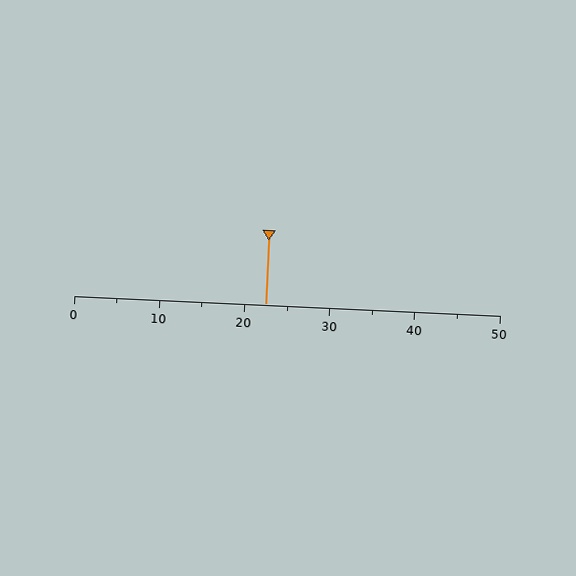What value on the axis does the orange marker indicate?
The marker indicates approximately 22.5.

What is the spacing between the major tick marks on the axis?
The major ticks are spaced 10 apart.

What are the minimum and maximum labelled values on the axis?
The axis runs from 0 to 50.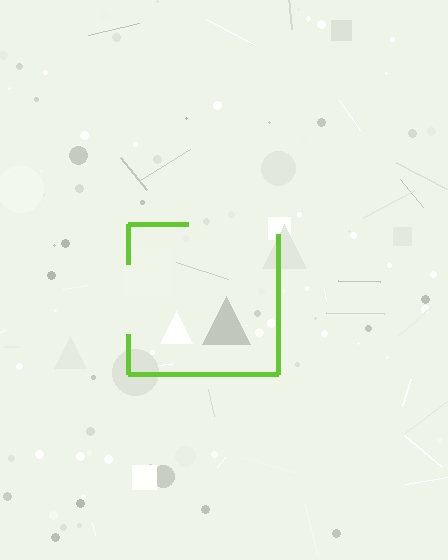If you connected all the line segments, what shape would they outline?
They would outline a square.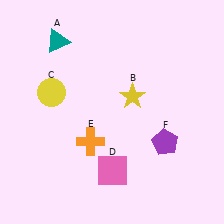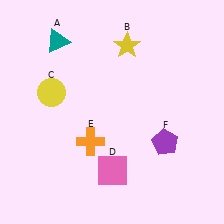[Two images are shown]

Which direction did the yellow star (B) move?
The yellow star (B) moved up.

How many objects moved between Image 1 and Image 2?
1 object moved between the two images.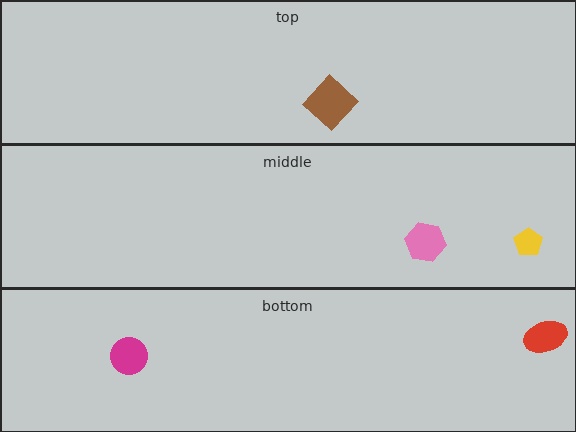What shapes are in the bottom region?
The magenta circle, the red ellipse.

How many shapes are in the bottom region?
2.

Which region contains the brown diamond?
The top region.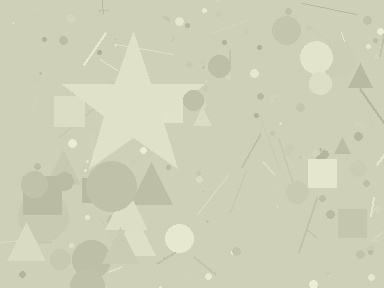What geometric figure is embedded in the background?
A star is embedded in the background.